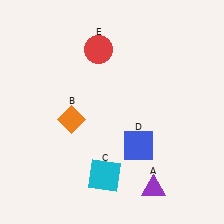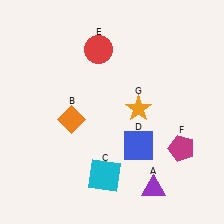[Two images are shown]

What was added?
A magenta pentagon (F), an orange star (G) were added in Image 2.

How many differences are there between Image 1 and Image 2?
There are 2 differences between the two images.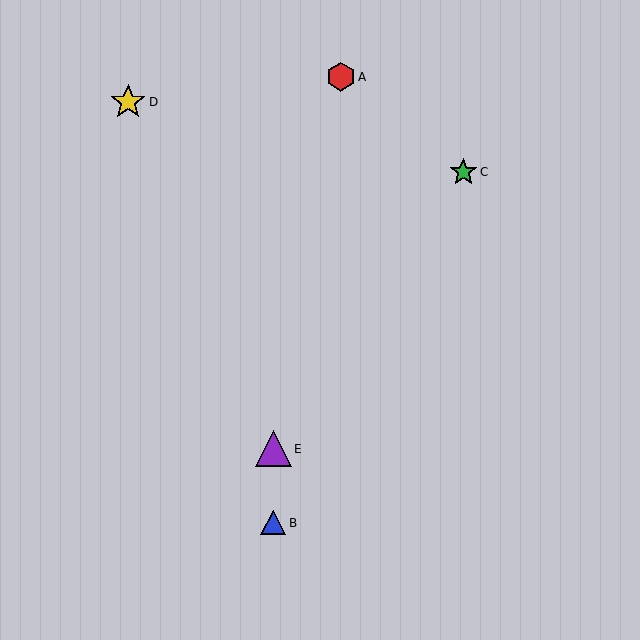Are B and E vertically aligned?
Yes, both are at x≈273.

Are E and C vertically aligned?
No, E is at x≈273 and C is at x≈463.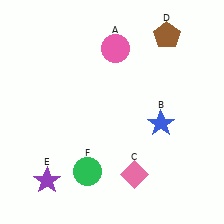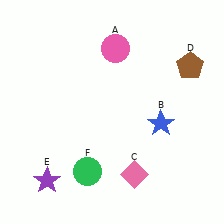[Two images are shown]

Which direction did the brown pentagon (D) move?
The brown pentagon (D) moved down.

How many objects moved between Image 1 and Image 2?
1 object moved between the two images.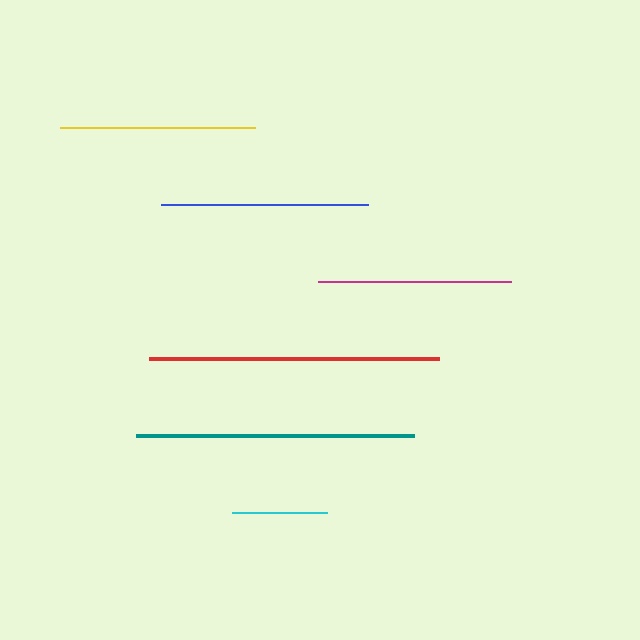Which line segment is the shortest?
The cyan line is the shortest at approximately 95 pixels.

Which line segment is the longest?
The red line is the longest at approximately 289 pixels.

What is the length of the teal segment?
The teal segment is approximately 278 pixels long.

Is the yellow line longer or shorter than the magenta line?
The yellow line is longer than the magenta line.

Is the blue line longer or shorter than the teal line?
The teal line is longer than the blue line.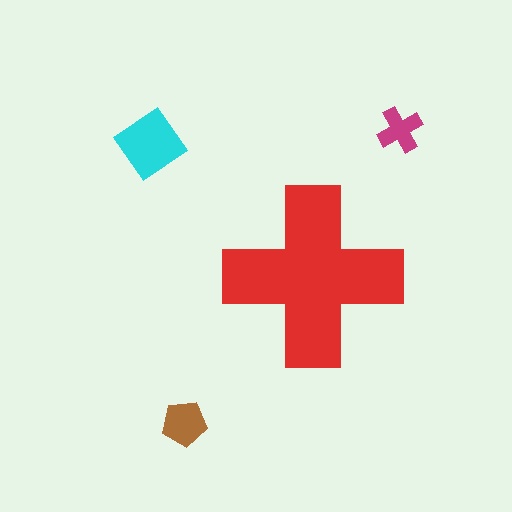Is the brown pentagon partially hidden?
No, the brown pentagon is fully visible.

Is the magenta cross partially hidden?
No, the magenta cross is fully visible.